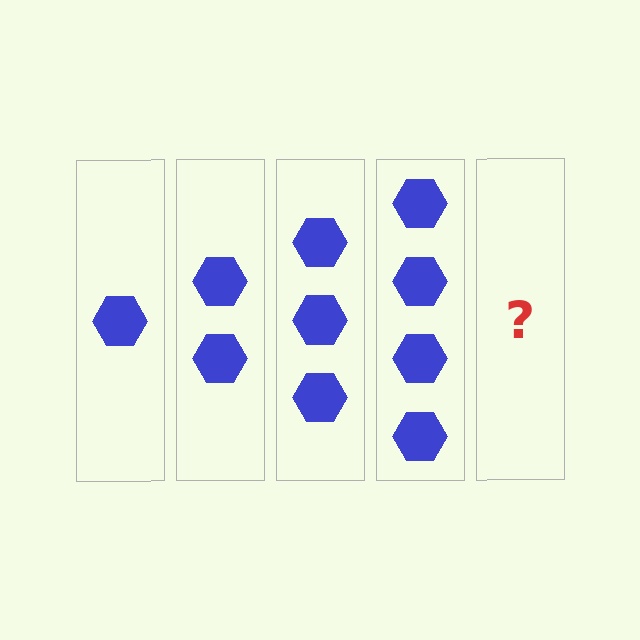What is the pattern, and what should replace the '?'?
The pattern is that each step adds one more hexagon. The '?' should be 5 hexagons.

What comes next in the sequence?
The next element should be 5 hexagons.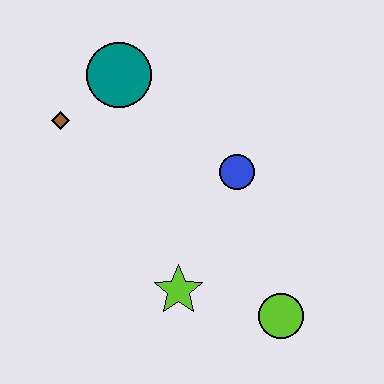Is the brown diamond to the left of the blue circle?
Yes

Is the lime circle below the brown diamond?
Yes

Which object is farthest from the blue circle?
The brown diamond is farthest from the blue circle.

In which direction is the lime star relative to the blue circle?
The lime star is below the blue circle.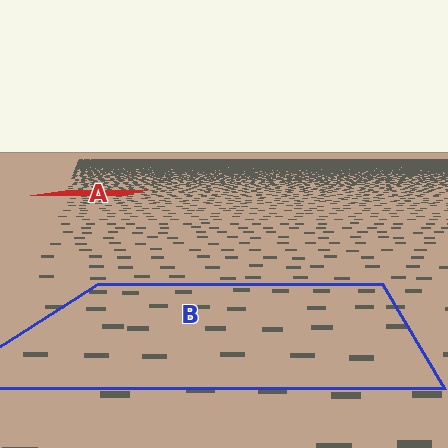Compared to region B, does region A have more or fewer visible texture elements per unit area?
Region A has more texture elements per unit area — they are packed more densely because it is farther away.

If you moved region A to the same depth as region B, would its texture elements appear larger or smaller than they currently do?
They would appear larger. At a closer depth, the same texture elements are projected at a bigger on-screen size.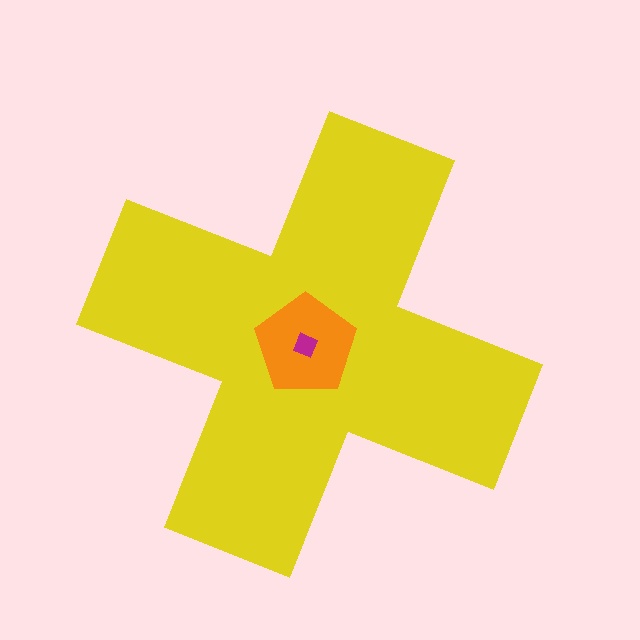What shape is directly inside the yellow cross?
The orange pentagon.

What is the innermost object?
The magenta diamond.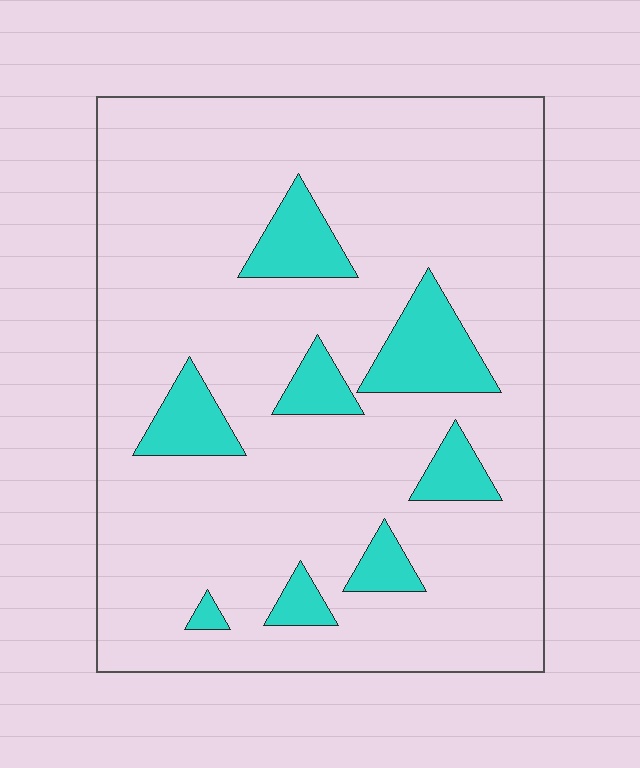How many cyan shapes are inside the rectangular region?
8.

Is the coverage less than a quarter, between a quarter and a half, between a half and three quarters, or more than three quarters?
Less than a quarter.